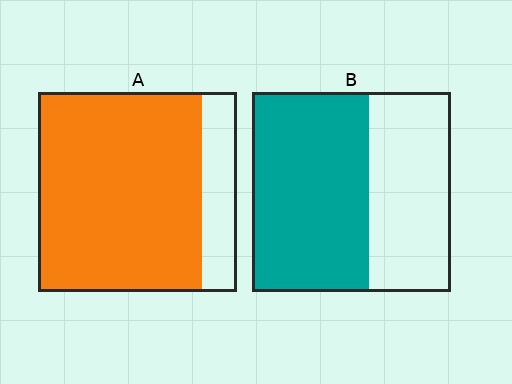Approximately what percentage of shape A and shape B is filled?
A is approximately 80% and B is approximately 60%.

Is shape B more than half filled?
Yes.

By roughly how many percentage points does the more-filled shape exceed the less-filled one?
By roughly 25 percentage points (A over B).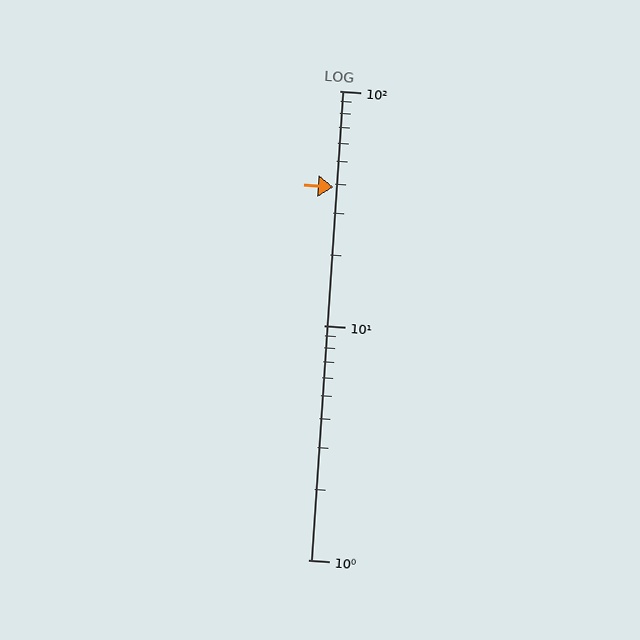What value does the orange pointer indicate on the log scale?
The pointer indicates approximately 39.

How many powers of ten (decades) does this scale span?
The scale spans 2 decades, from 1 to 100.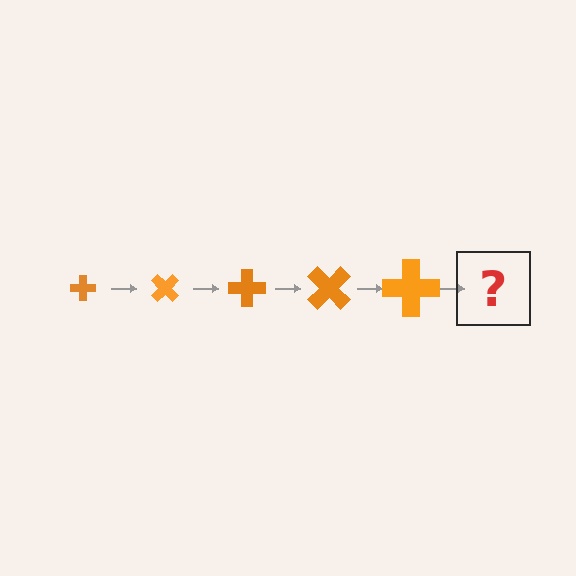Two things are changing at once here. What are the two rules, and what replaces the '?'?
The two rules are that the cross grows larger each step and it rotates 45 degrees each step. The '?' should be a cross, larger than the previous one and rotated 225 degrees from the start.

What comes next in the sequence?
The next element should be a cross, larger than the previous one and rotated 225 degrees from the start.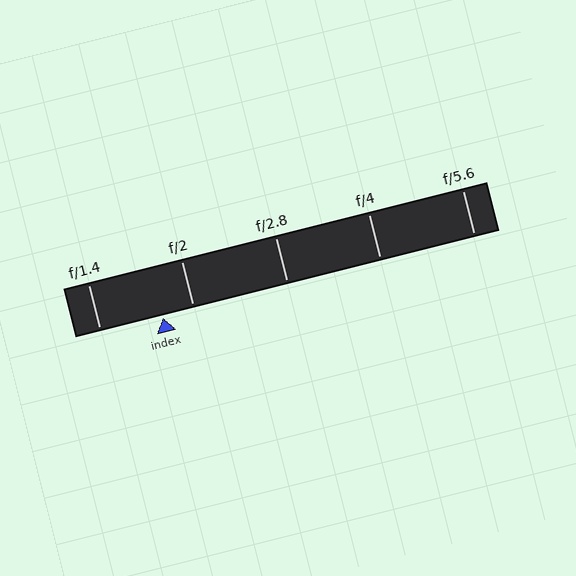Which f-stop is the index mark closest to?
The index mark is closest to f/2.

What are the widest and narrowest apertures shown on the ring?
The widest aperture shown is f/1.4 and the narrowest is f/5.6.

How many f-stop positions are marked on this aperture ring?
There are 5 f-stop positions marked.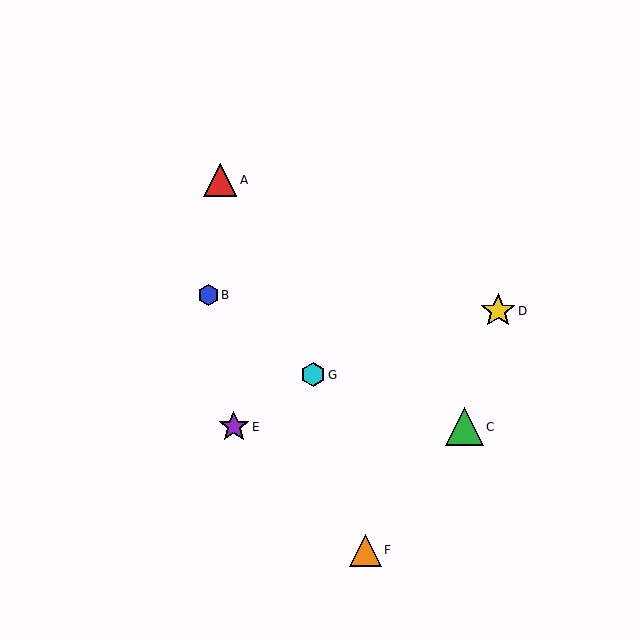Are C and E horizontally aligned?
Yes, both are at y≈427.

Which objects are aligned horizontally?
Objects C, E are aligned horizontally.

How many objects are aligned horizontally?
2 objects (C, E) are aligned horizontally.